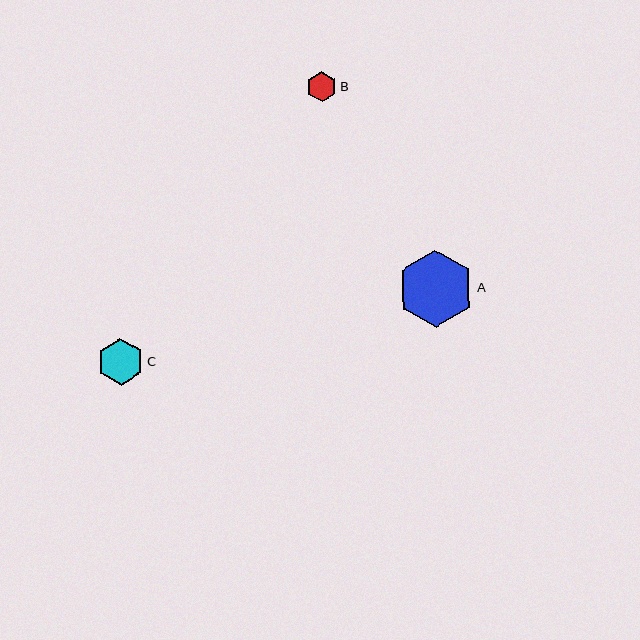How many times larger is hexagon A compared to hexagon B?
Hexagon A is approximately 2.5 times the size of hexagon B.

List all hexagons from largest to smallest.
From largest to smallest: A, C, B.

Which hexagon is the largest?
Hexagon A is the largest with a size of approximately 77 pixels.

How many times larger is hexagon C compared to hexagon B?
Hexagon C is approximately 1.5 times the size of hexagon B.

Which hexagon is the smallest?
Hexagon B is the smallest with a size of approximately 30 pixels.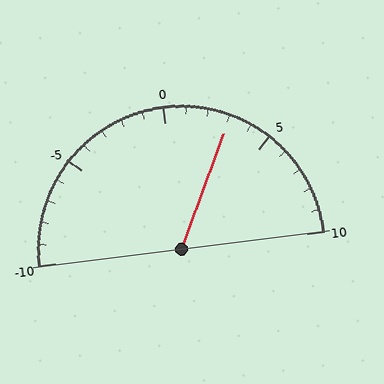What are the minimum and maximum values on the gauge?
The gauge ranges from -10 to 10.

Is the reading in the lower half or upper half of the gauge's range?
The reading is in the upper half of the range (-10 to 10).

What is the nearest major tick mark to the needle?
The nearest major tick mark is 5.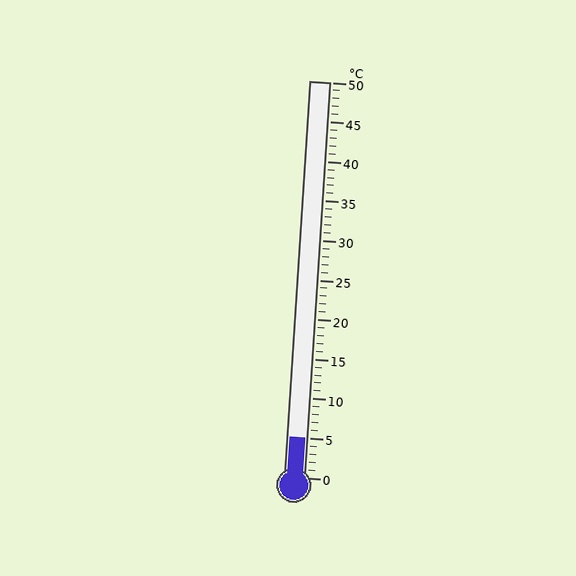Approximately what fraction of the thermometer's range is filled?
The thermometer is filled to approximately 10% of its range.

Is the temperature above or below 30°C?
The temperature is below 30°C.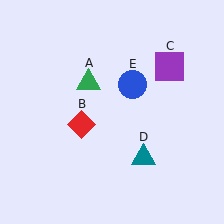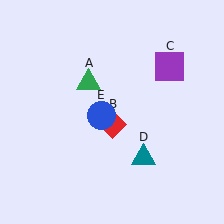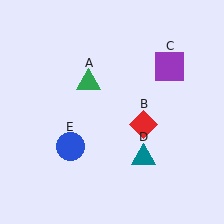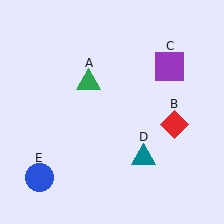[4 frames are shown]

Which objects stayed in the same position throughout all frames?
Green triangle (object A) and purple square (object C) and teal triangle (object D) remained stationary.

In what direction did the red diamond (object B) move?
The red diamond (object B) moved right.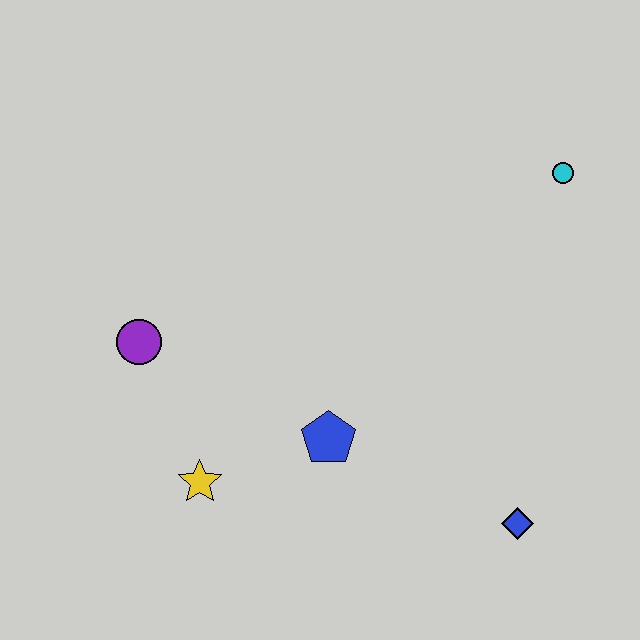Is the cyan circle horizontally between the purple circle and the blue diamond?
No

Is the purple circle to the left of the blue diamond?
Yes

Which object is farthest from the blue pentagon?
The cyan circle is farthest from the blue pentagon.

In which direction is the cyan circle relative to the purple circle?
The cyan circle is to the right of the purple circle.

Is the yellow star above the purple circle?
No